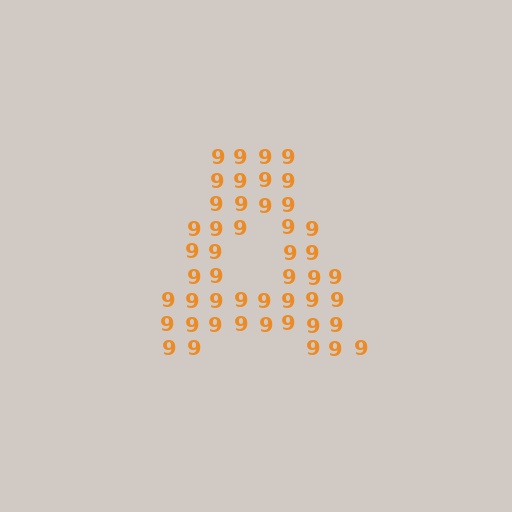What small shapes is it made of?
It is made of small digit 9's.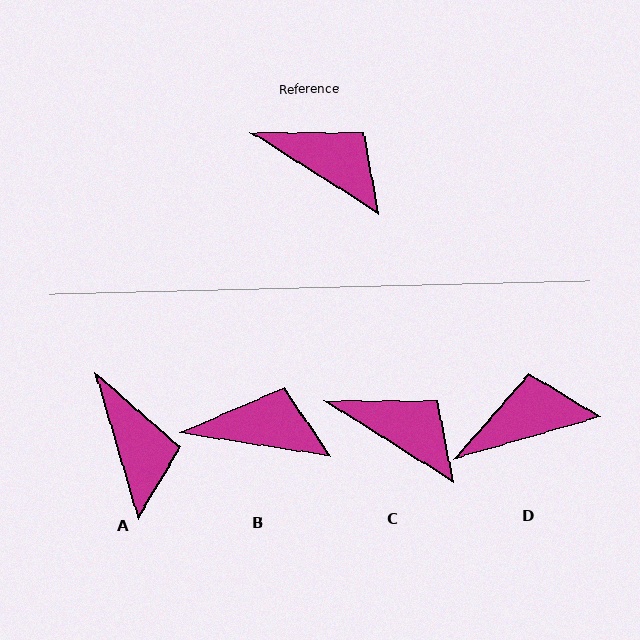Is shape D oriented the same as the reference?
No, it is off by about 49 degrees.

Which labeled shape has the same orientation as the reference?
C.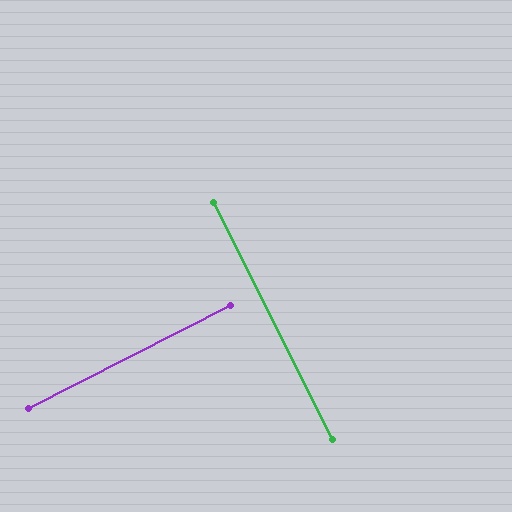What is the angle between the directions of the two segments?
Approximately 90 degrees.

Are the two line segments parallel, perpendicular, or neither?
Perpendicular — they meet at approximately 90°.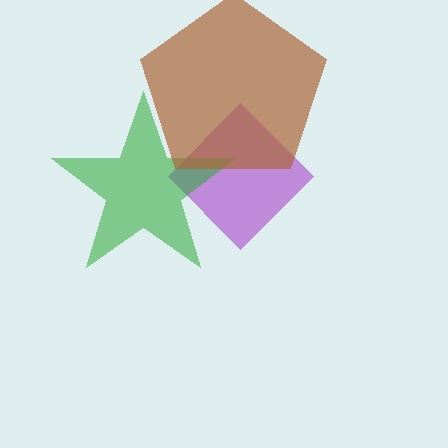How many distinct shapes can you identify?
There are 3 distinct shapes: a purple diamond, a green star, a brown pentagon.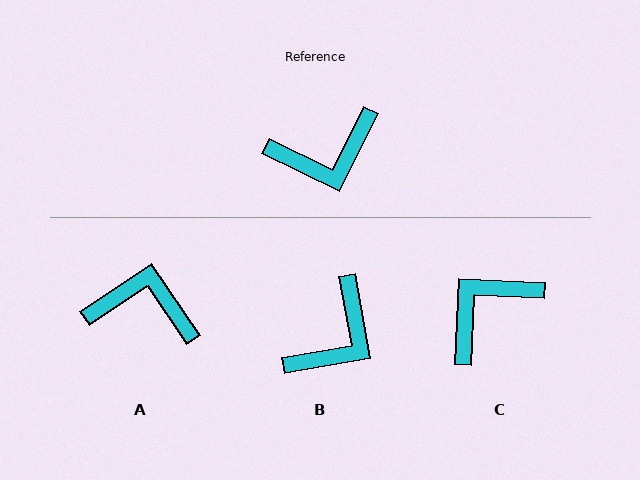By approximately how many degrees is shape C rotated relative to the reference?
Approximately 157 degrees clockwise.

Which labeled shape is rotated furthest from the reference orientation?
C, about 157 degrees away.